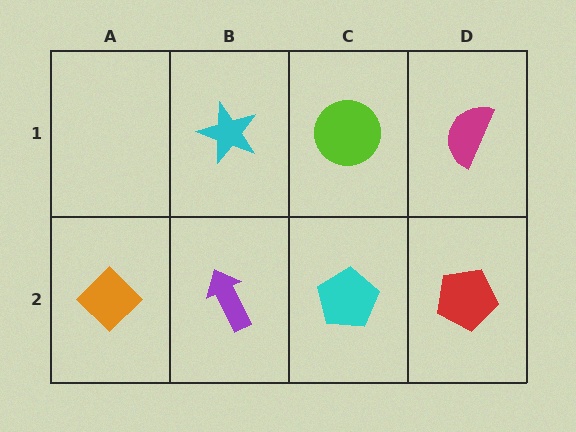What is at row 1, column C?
A lime circle.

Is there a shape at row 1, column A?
No, that cell is empty.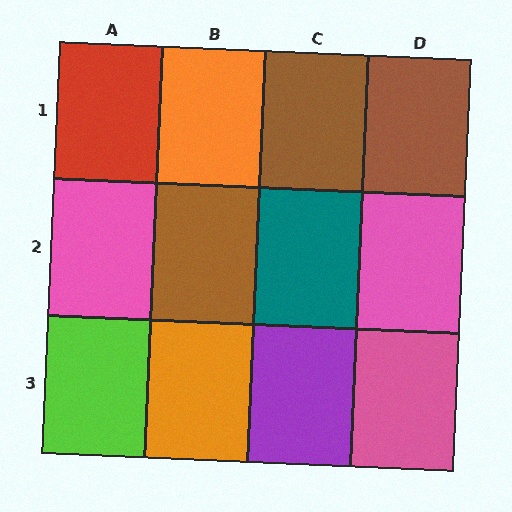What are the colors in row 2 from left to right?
Pink, brown, teal, pink.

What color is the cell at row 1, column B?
Orange.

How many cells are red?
1 cell is red.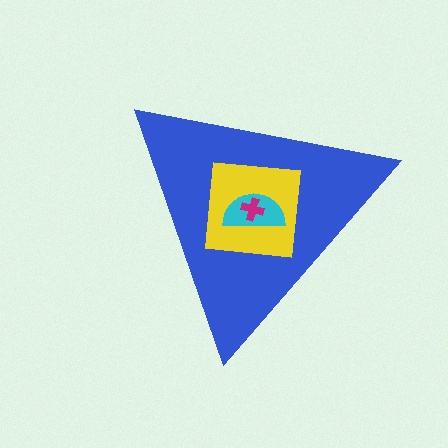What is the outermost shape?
The blue triangle.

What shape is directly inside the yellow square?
The cyan semicircle.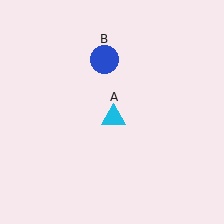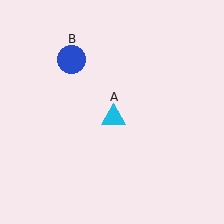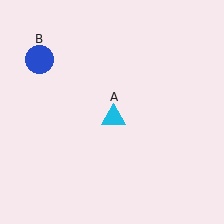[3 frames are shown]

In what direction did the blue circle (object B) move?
The blue circle (object B) moved left.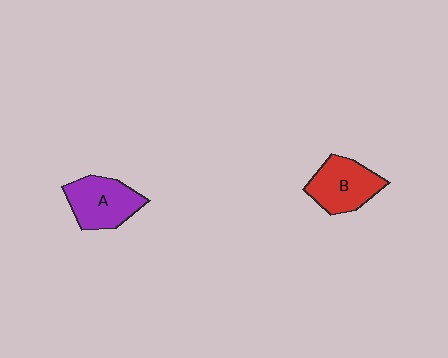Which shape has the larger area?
Shape A (purple).